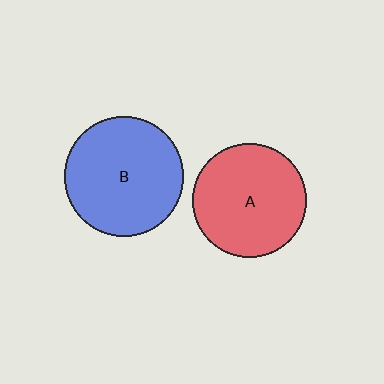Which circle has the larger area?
Circle B (blue).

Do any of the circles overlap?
No, none of the circles overlap.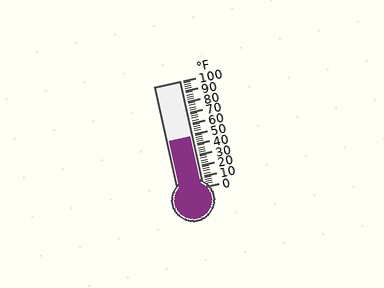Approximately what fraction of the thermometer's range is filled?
The thermometer is filled to approximately 50% of its range.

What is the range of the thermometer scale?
The thermometer scale ranges from 0°F to 100°F.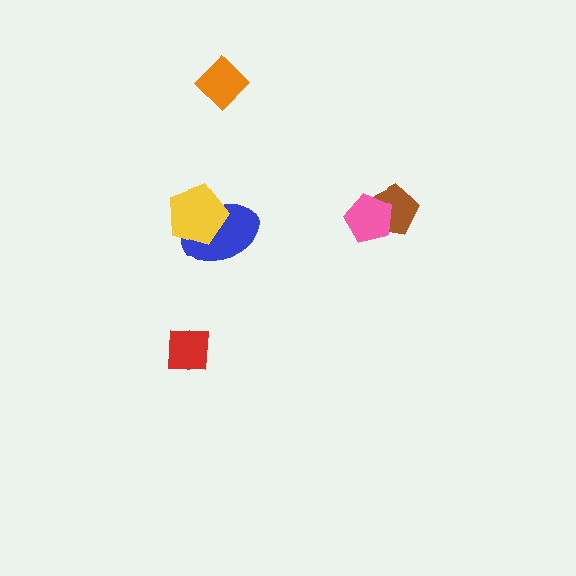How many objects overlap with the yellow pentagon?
1 object overlaps with the yellow pentagon.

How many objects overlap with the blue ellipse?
1 object overlaps with the blue ellipse.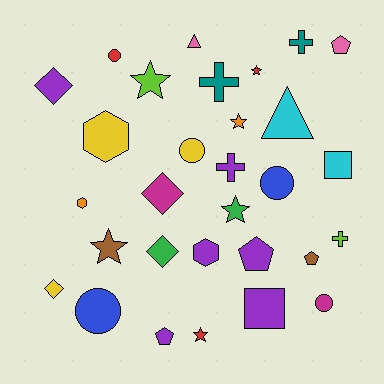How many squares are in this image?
There are 2 squares.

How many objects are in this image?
There are 30 objects.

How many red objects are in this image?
There are 3 red objects.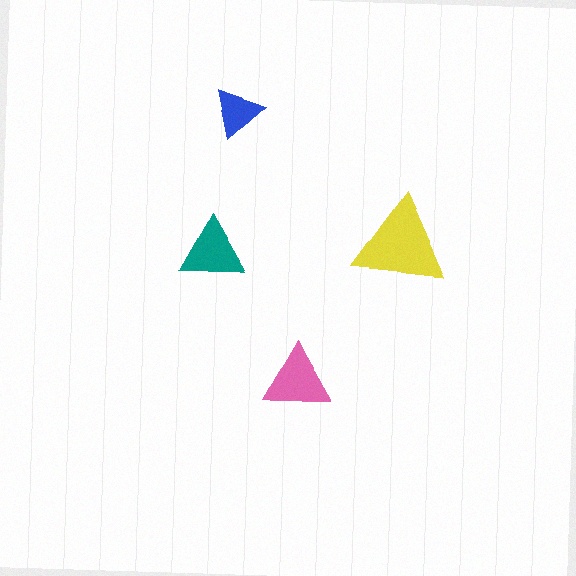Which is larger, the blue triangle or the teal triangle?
The teal one.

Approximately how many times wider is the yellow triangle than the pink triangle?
About 1.5 times wider.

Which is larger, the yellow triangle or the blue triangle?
The yellow one.